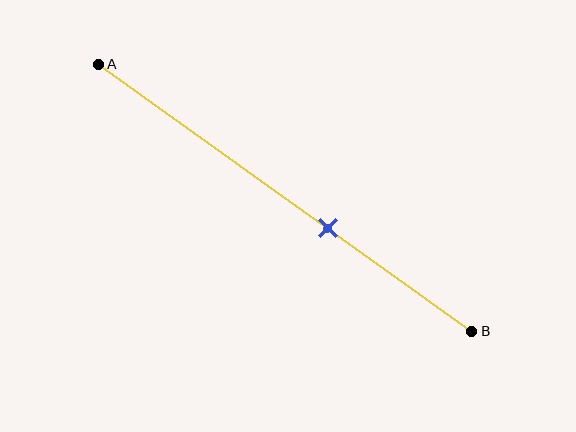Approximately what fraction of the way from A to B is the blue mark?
The blue mark is approximately 60% of the way from A to B.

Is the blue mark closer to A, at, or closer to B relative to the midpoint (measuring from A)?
The blue mark is closer to point B than the midpoint of segment AB.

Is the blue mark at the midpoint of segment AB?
No, the mark is at about 60% from A, not at the 50% midpoint.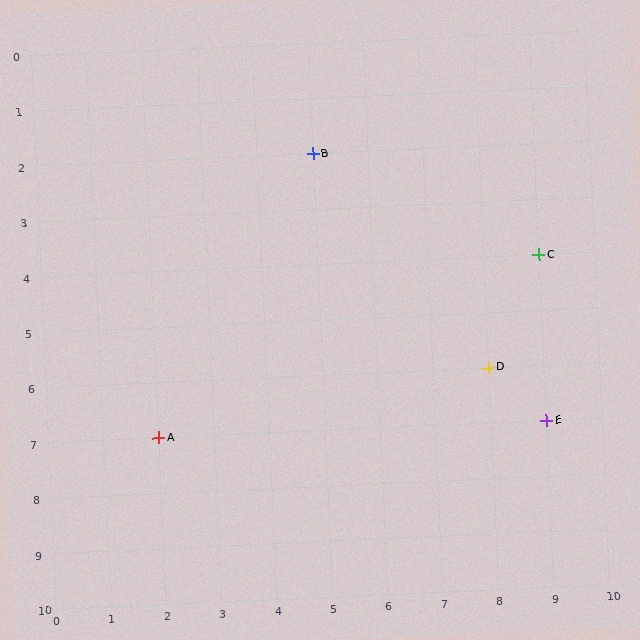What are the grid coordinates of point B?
Point B is at grid coordinates (5, 2).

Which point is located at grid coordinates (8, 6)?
Point D is at (8, 6).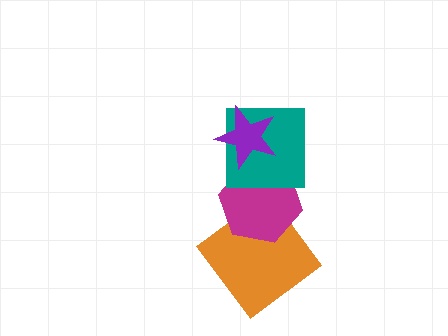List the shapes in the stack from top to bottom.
From top to bottom: the purple star, the teal square, the magenta hexagon, the orange diamond.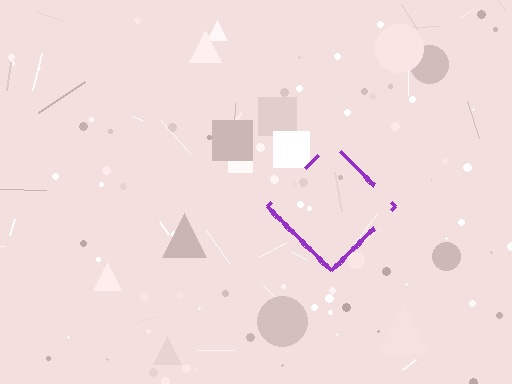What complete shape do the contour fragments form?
The contour fragments form a diamond.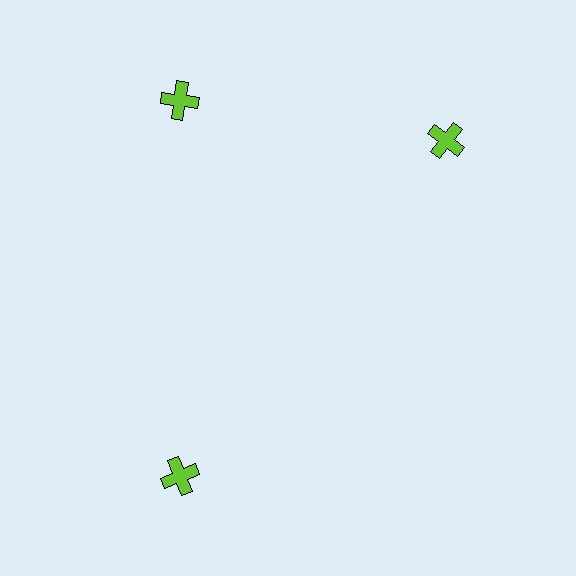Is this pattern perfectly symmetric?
No. The 3 lime crosses are arranged in a ring, but one element near the 3 o'clock position is rotated out of alignment along the ring, breaking the 3-fold rotational symmetry.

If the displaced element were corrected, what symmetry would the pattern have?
It would have 3-fold rotational symmetry — the pattern would map onto itself every 120 degrees.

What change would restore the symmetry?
The symmetry would be restored by rotating it back into even spacing with its neighbors so that all 3 crosses sit at equal angles and equal distance from the center.